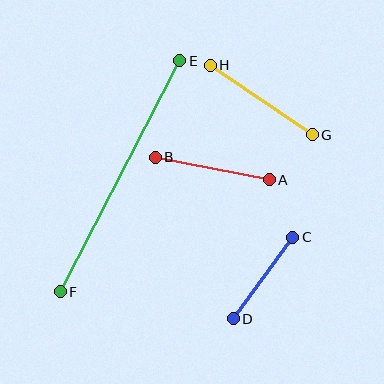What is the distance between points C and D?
The distance is approximately 101 pixels.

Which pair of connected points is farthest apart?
Points E and F are farthest apart.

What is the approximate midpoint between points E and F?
The midpoint is at approximately (120, 176) pixels.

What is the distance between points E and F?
The distance is approximately 260 pixels.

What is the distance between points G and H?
The distance is approximately 124 pixels.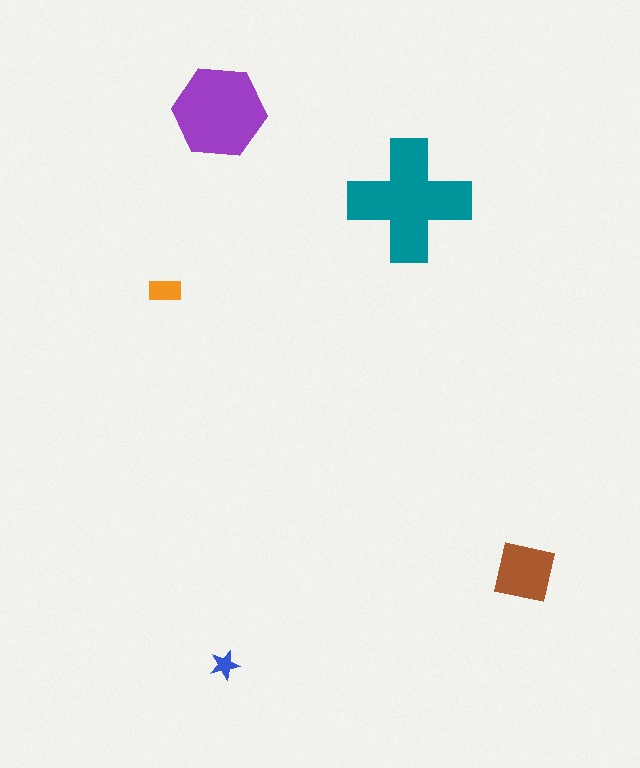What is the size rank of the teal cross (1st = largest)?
1st.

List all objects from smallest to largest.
The blue star, the orange rectangle, the brown square, the purple hexagon, the teal cross.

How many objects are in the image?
There are 5 objects in the image.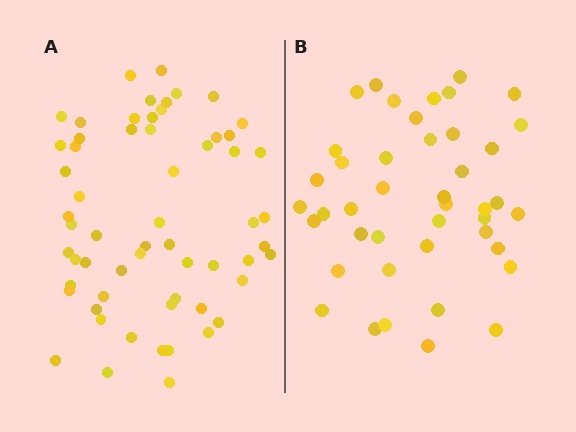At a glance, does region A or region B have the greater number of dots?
Region A (the left region) has more dots.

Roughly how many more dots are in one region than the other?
Region A has approximately 15 more dots than region B.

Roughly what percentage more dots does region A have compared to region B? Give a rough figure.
About 40% more.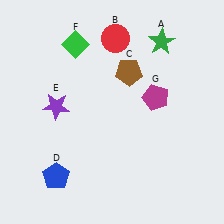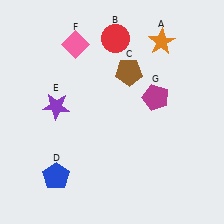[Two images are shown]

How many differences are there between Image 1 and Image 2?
There are 2 differences between the two images.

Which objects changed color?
A changed from green to orange. F changed from green to pink.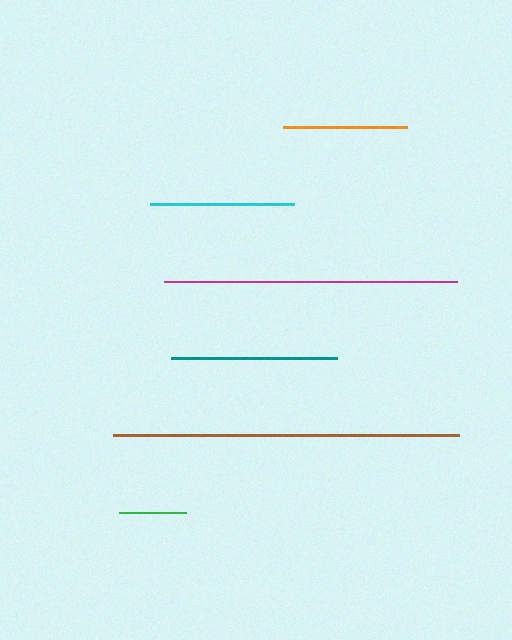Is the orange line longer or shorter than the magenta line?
The magenta line is longer than the orange line.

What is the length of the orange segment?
The orange segment is approximately 124 pixels long.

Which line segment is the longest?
The brown line is the longest at approximately 345 pixels.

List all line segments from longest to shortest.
From longest to shortest: brown, magenta, teal, cyan, orange, green.